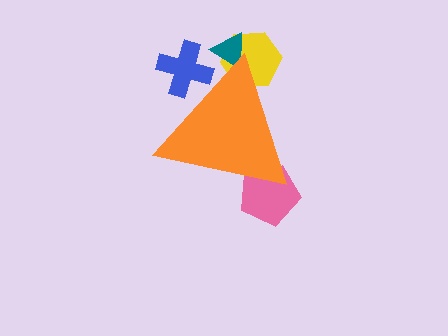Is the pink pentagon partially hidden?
Yes, the pink pentagon is partially hidden behind the orange triangle.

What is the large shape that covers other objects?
An orange triangle.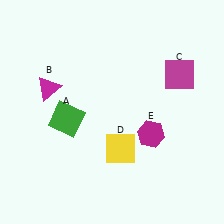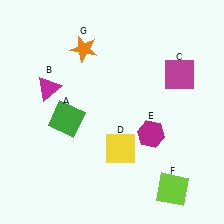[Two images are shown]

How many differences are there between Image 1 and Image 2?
There are 2 differences between the two images.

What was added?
A lime square (F), an orange star (G) were added in Image 2.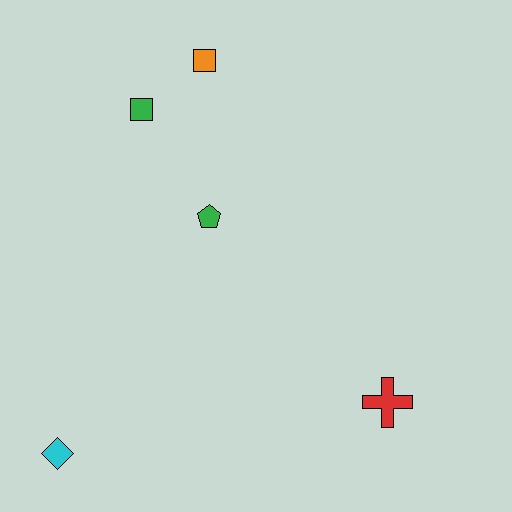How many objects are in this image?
There are 5 objects.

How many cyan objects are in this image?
There is 1 cyan object.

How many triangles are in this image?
There are no triangles.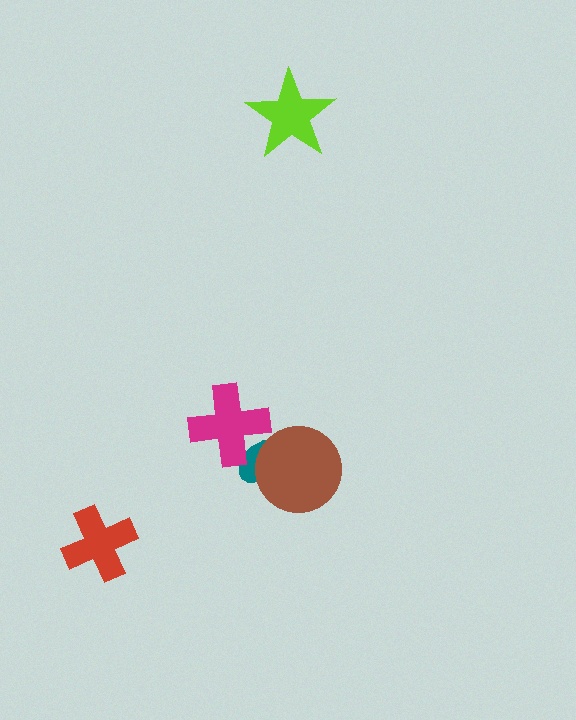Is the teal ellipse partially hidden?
Yes, it is partially covered by another shape.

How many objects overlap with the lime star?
0 objects overlap with the lime star.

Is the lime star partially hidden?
No, no other shape covers it.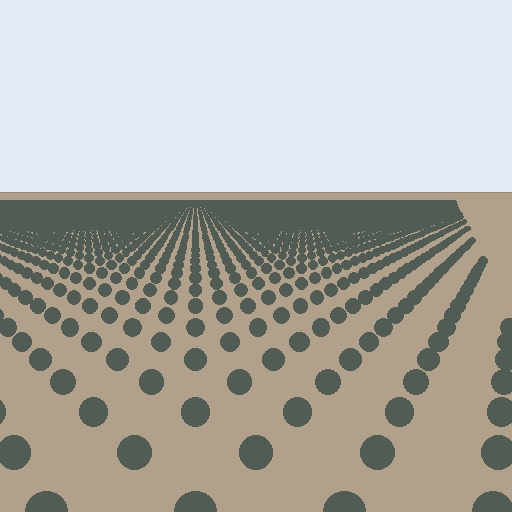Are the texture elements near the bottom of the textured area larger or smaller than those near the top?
Larger. Near the bottom, elements are closer to the viewer and appear at a bigger on-screen size.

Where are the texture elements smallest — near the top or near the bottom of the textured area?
Near the top.